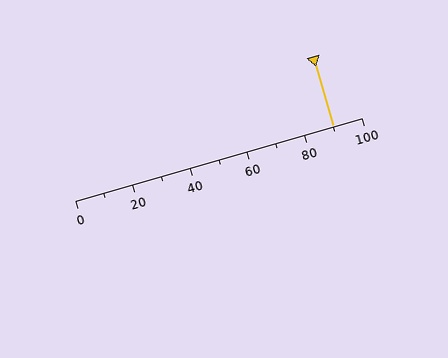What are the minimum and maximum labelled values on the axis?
The axis runs from 0 to 100.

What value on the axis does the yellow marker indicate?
The marker indicates approximately 90.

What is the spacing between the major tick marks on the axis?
The major ticks are spaced 20 apart.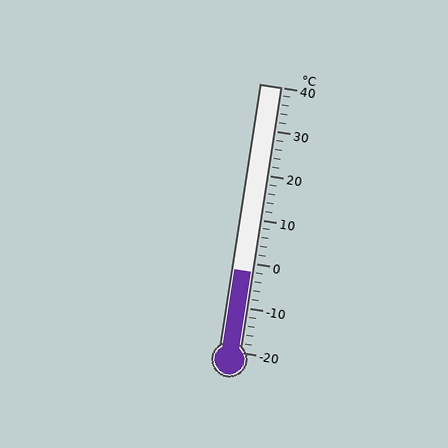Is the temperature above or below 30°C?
The temperature is below 30°C.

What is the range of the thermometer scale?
The thermometer scale ranges from -20°C to 40°C.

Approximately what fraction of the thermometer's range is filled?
The thermometer is filled to approximately 30% of its range.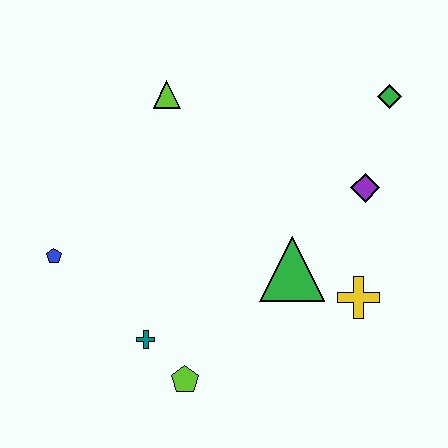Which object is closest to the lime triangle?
The blue pentagon is closest to the lime triangle.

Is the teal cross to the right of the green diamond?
No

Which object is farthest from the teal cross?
The green diamond is farthest from the teal cross.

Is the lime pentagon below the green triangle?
Yes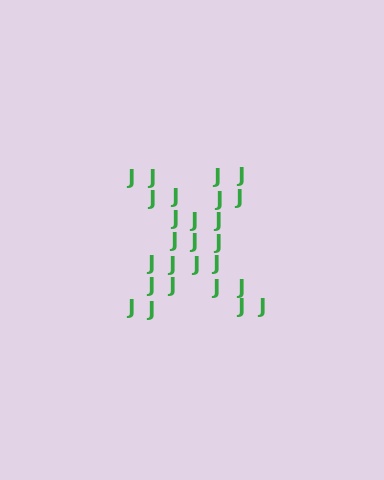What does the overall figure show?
The overall figure shows the letter X.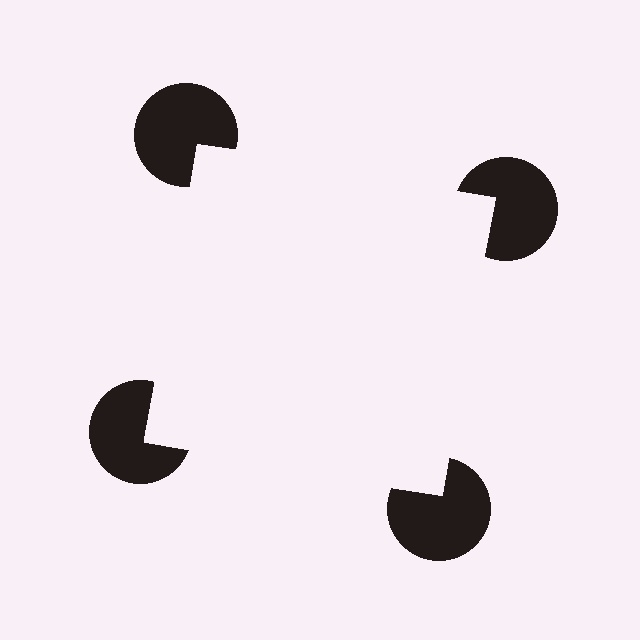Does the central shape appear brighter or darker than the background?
It typically appears slightly brighter than the background, even though no actual brightness change is drawn.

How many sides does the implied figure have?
4 sides.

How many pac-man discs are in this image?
There are 4 — one at each vertex of the illusory square.